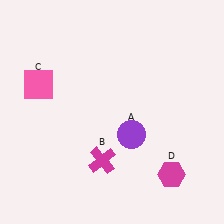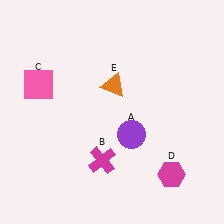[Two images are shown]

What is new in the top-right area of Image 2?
An orange triangle (E) was added in the top-right area of Image 2.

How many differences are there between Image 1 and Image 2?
There is 1 difference between the two images.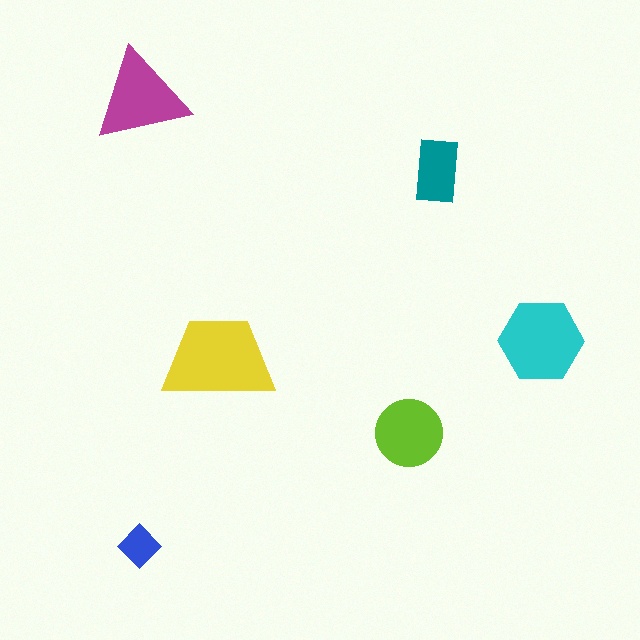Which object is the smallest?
The blue diamond.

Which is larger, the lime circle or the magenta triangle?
The magenta triangle.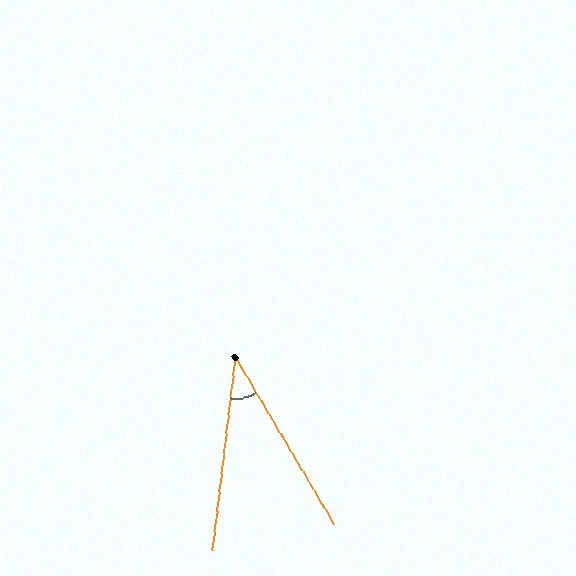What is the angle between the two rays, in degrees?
Approximately 37 degrees.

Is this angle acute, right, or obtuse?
It is acute.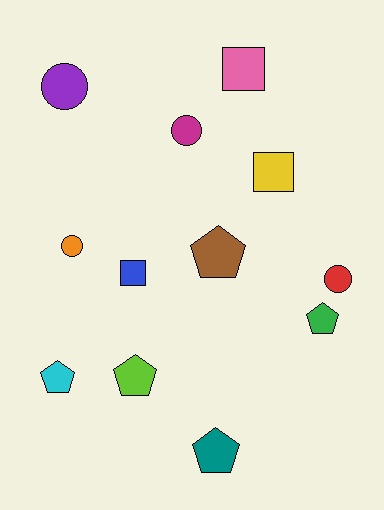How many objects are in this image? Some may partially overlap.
There are 12 objects.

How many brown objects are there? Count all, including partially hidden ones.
There is 1 brown object.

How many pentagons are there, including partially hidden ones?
There are 5 pentagons.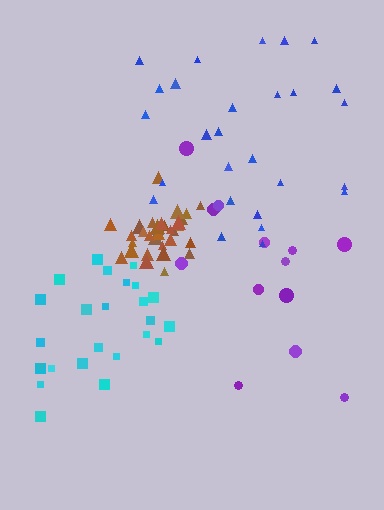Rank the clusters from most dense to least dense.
brown, cyan, blue, purple.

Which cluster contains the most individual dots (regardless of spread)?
Brown (32).